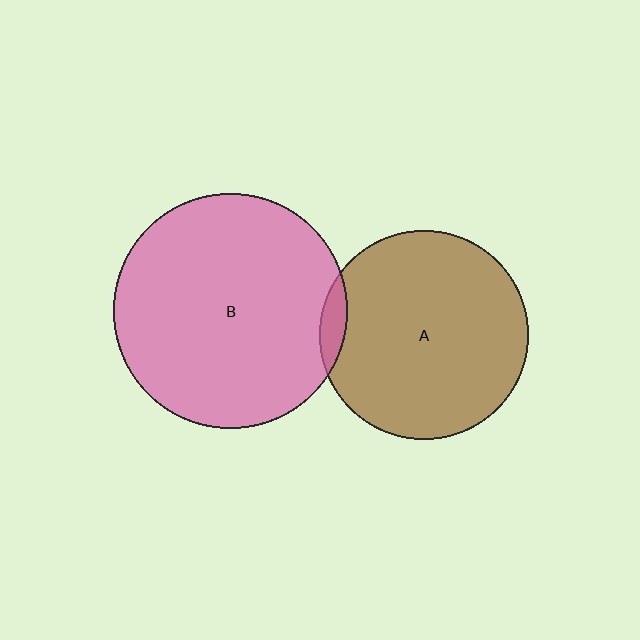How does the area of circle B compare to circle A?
Approximately 1.3 times.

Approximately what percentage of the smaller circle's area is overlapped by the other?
Approximately 5%.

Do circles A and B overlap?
Yes.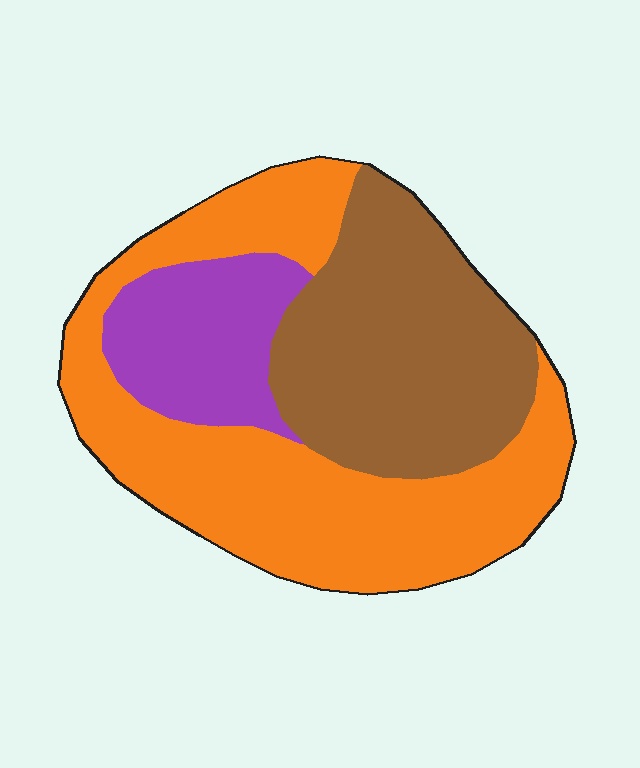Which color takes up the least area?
Purple, at roughly 15%.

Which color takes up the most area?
Orange, at roughly 50%.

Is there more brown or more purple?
Brown.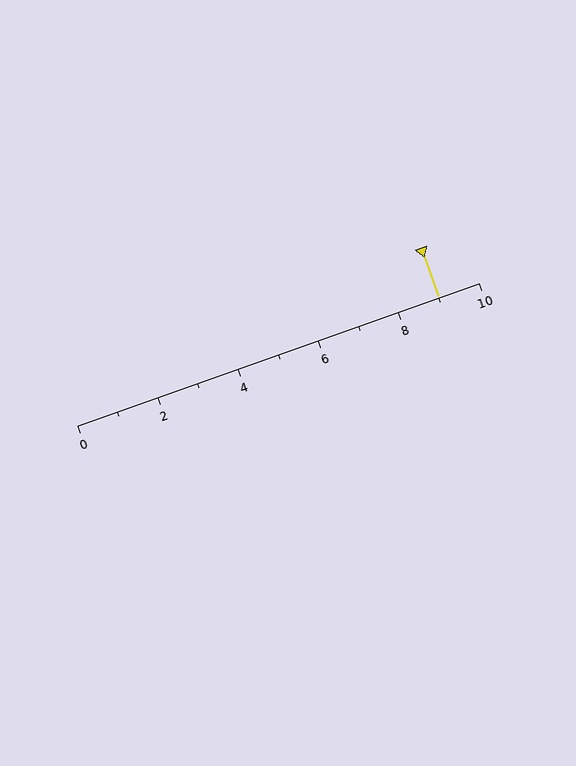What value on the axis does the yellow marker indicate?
The marker indicates approximately 9.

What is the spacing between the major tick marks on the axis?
The major ticks are spaced 2 apart.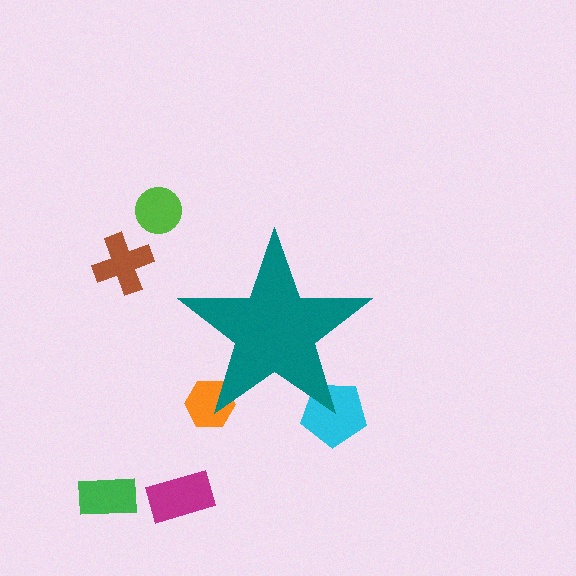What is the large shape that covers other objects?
A teal star.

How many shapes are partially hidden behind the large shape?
2 shapes are partially hidden.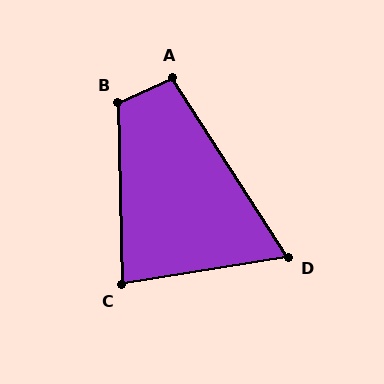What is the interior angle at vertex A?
Approximately 98 degrees (obtuse).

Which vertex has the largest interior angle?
B, at approximately 113 degrees.